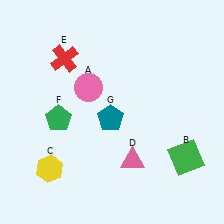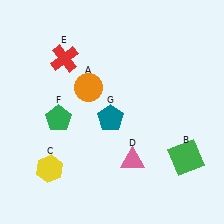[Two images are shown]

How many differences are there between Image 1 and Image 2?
There is 1 difference between the two images.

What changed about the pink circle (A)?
In Image 1, A is pink. In Image 2, it changed to orange.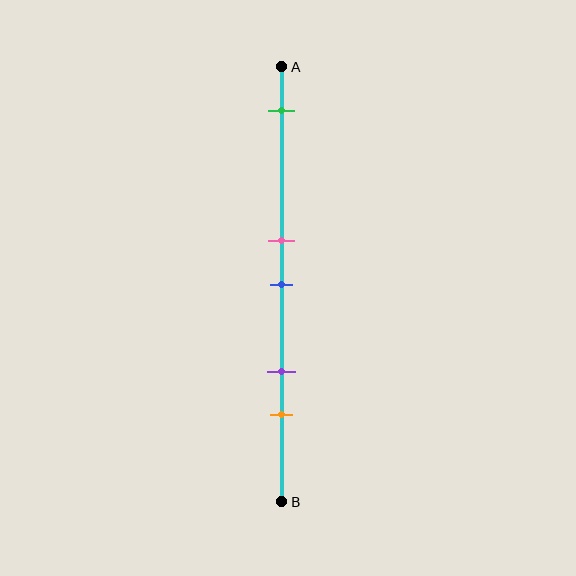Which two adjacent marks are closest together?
The pink and blue marks are the closest adjacent pair.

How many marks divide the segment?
There are 5 marks dividing the segment.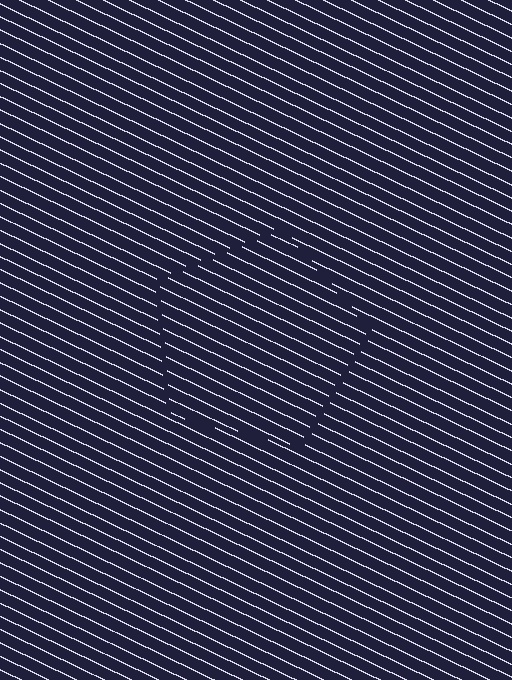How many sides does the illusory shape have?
5 sides — the line-ends trace a pentagon.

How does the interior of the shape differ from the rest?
The interior of the shape contains the same grating, shifted by half a period — the contour is defined by the phase discontinuity where line-ends from the inner and outer gratings abut.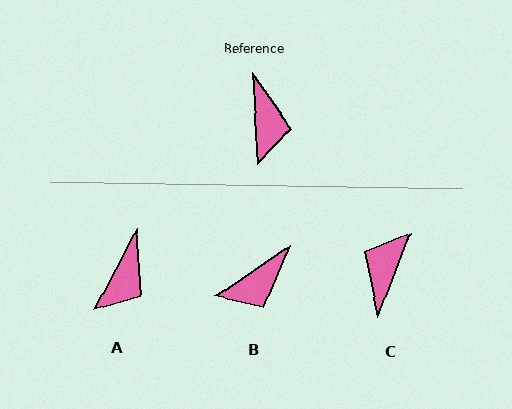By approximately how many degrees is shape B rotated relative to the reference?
Approximately 59 degrees clockwise.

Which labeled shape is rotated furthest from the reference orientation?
C, about 156 degrees away.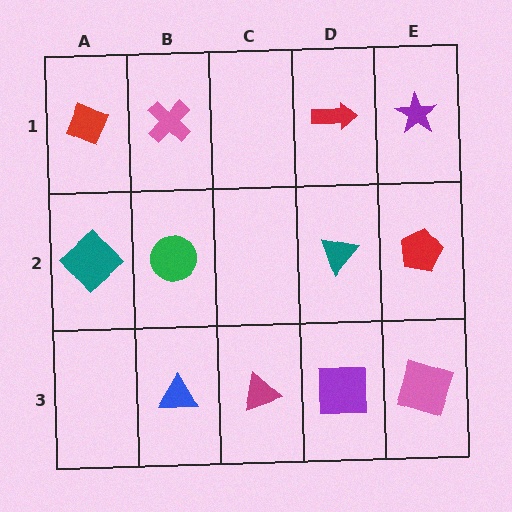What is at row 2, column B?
A green circle.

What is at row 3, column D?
A purple square.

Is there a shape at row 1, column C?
No, that cell is empty.